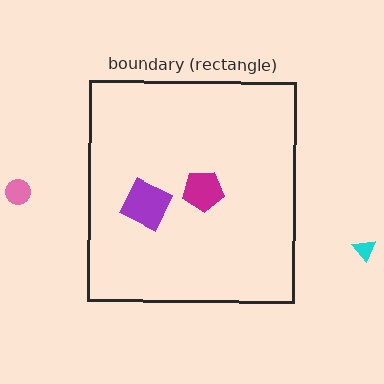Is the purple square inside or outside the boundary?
Inside.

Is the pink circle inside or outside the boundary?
Outside.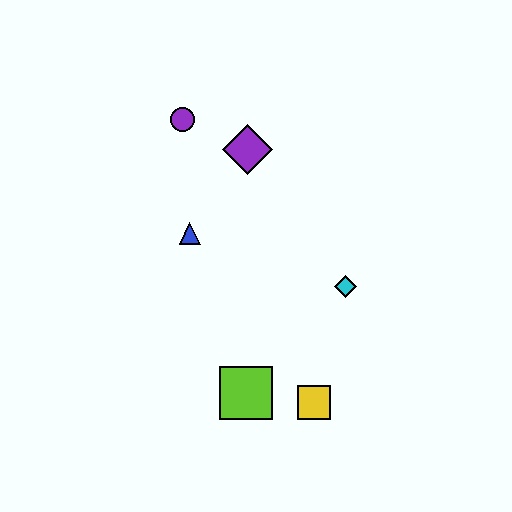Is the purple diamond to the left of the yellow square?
Yes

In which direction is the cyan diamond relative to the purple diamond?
The cyan diamond is below the purple diamond.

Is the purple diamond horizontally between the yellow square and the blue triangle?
Yes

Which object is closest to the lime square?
The yellow square is closest to the lime square.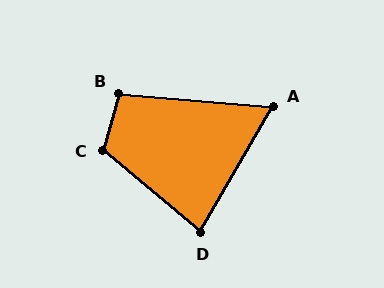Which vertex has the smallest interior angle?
A, at approximately 65 degrees.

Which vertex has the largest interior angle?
C, at approximately 115 degrees.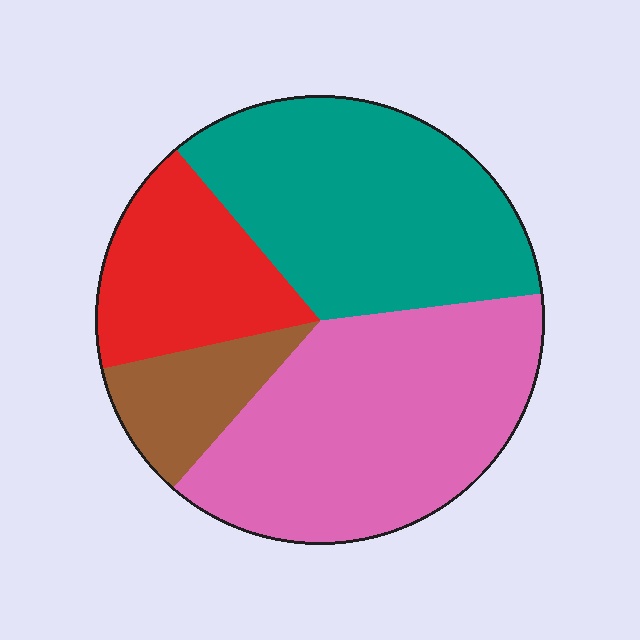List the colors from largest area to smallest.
From largest to smallest: pink, teal, red, brown.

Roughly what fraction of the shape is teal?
Teal takes up about one third (1/3) of the shape.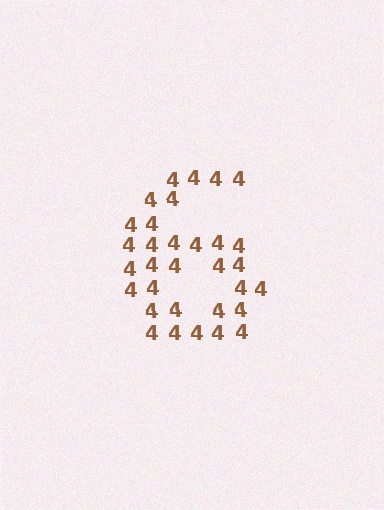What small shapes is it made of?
It is made of small digit 4's.